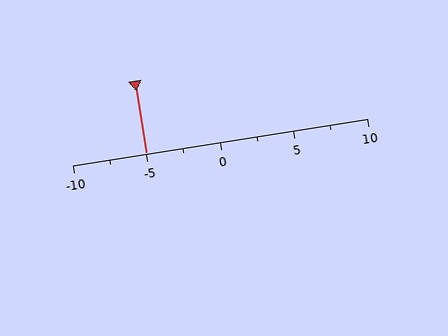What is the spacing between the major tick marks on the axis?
The major ticks are spaced 5 apart.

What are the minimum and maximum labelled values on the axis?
The axis runs from -10 to 10.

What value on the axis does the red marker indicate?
The marker indicates approximately -5.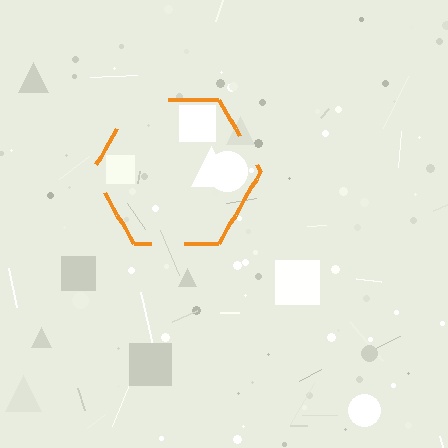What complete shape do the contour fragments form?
The contour fragments form a hexagon.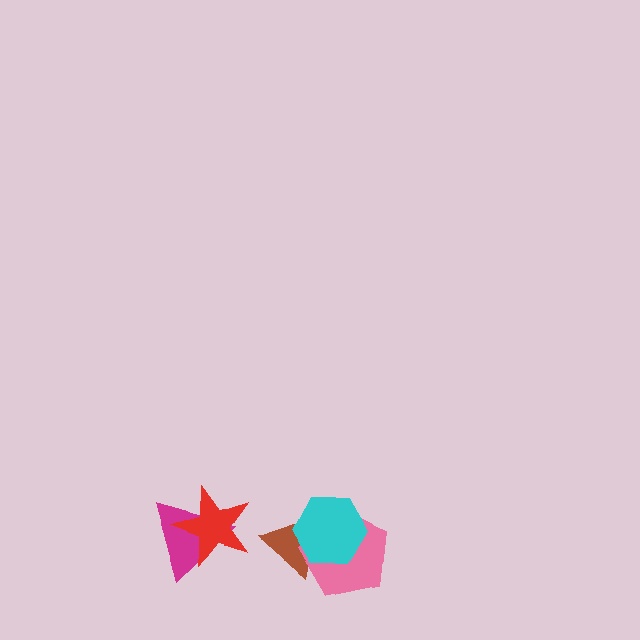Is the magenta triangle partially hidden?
Yes, it is partially covered by another shape.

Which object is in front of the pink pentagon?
The cyan hexagon is in front of the pink pentagon.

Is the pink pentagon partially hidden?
Yes, it is partially covered by another shape.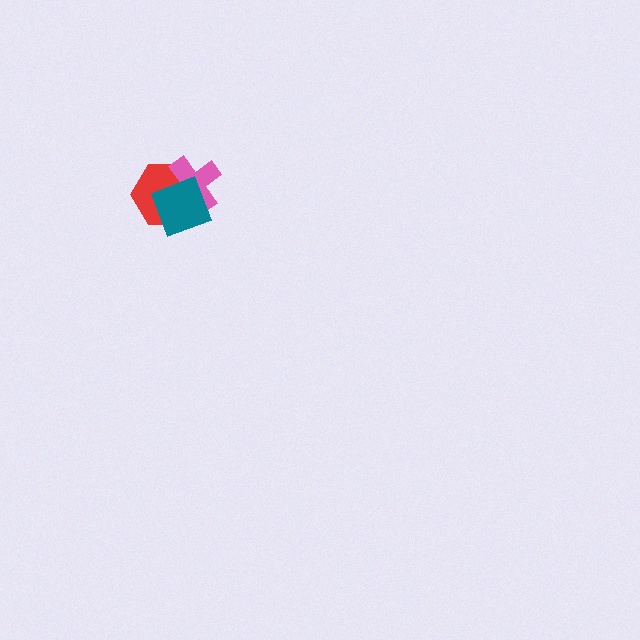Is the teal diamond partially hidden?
No, no other shape covers it.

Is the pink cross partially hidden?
Yes, it is partially covered by another shape.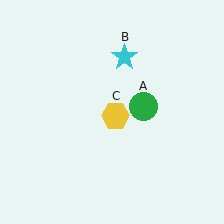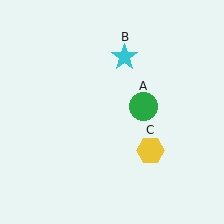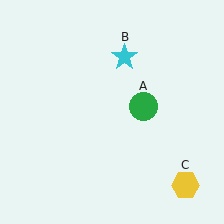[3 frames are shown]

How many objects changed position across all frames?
1 object changed position: yellow hexagon (object C).